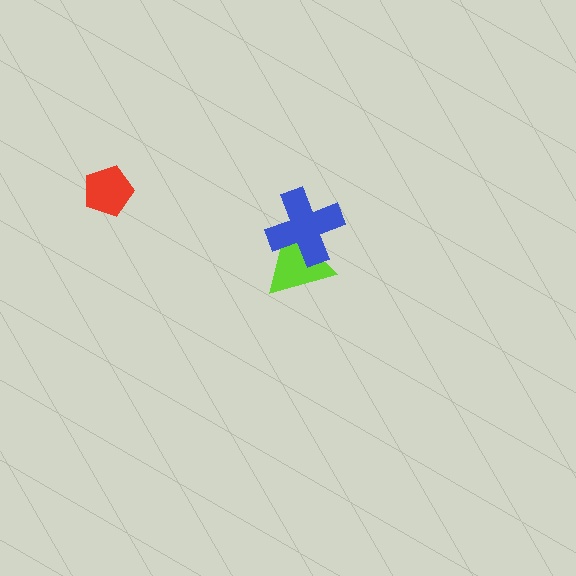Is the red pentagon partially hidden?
No, no other shape covers it.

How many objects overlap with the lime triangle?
1 object overlaps with the lime triangle.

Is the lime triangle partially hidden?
Yes, it is partially covered by another shape.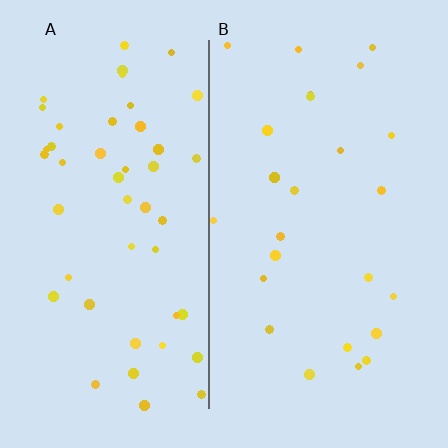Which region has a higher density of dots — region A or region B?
A (the left).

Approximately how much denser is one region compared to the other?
Approximately 1.9× — region A over region B.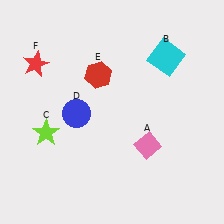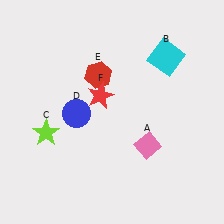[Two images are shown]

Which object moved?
The red star (F) moved right.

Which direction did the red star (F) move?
The red star (F) moved right.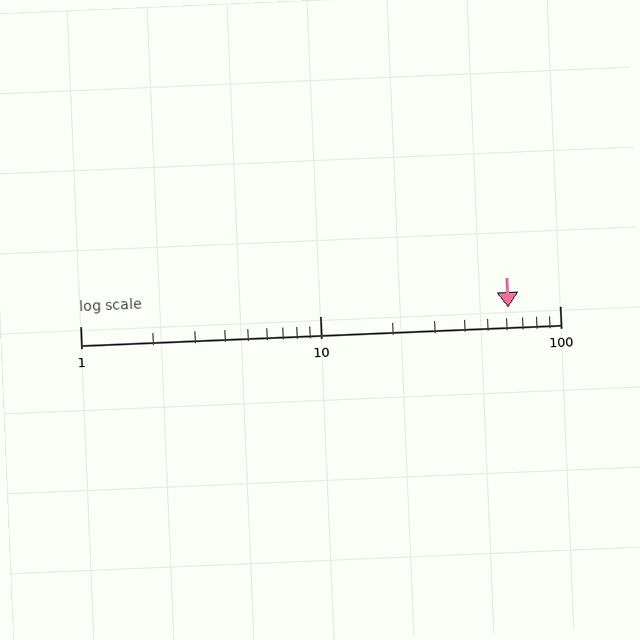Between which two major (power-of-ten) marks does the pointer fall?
The pointer is between 10 and 100.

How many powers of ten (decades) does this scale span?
The scale spans 2 decades, from 1 to 100.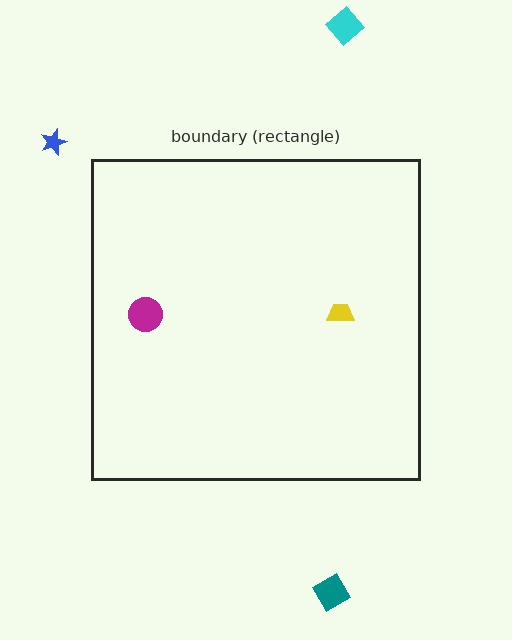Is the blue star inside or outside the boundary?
Outside.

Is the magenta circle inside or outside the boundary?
Inside.